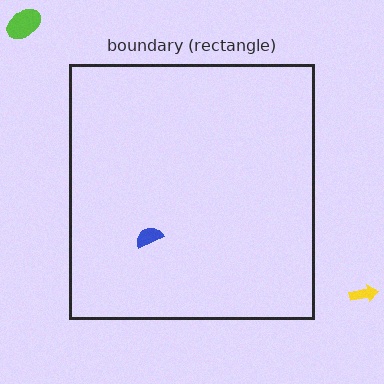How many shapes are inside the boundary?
1 inside, 2 outside.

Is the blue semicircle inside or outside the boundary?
Inside.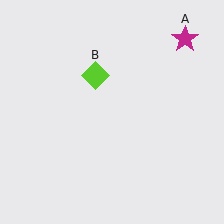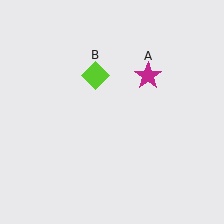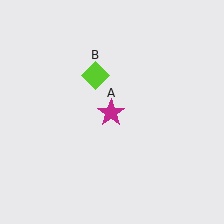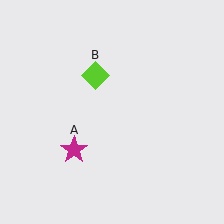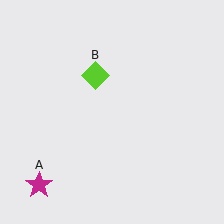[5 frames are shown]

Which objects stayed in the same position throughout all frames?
Lime diamond (object B) remained stationary.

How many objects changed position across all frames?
1 object changed position: magenta star (object A).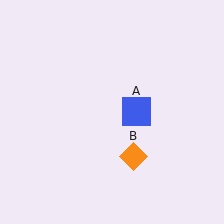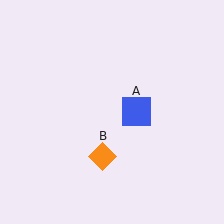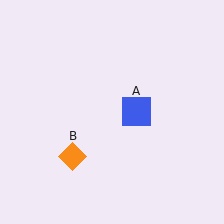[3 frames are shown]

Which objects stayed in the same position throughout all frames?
Blue square (object A) remained stationary.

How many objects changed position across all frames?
1 object changed position: orange diamond (object B).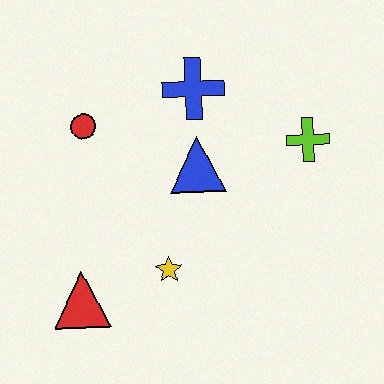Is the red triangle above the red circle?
No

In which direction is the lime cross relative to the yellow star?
The lime cross is to the right of the yellow star.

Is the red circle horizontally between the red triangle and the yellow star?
Yes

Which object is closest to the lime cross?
The blue triangle is closest to the lime cross.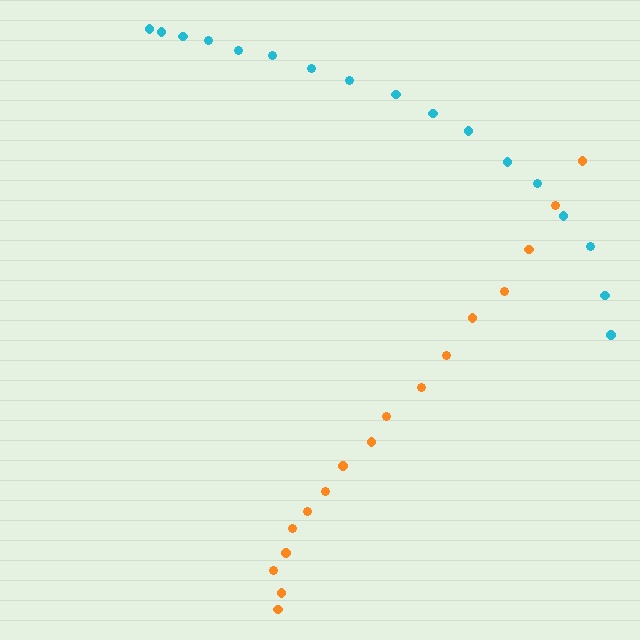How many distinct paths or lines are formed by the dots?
There are 2 distinct paths.